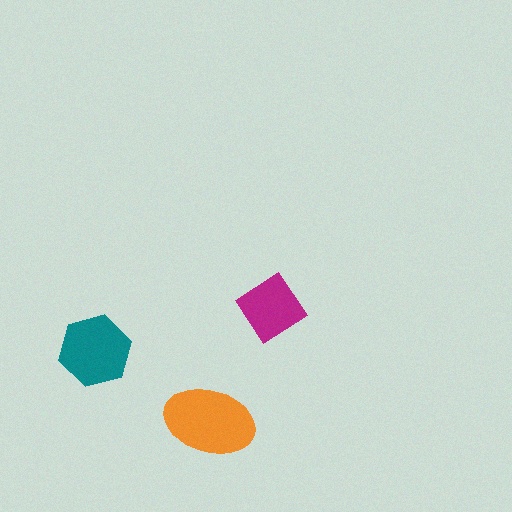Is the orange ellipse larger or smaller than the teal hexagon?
Larger.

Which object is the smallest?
The magenta diamond.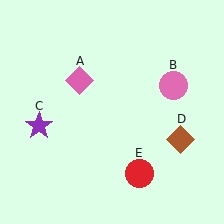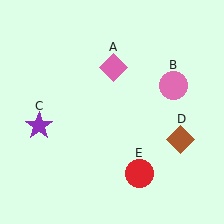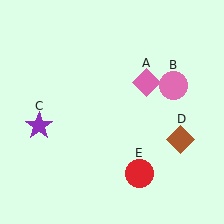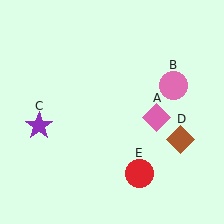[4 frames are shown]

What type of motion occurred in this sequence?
The pink diamond (object A) rotated clockwise around the center of the scene.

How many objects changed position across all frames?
1 object changed position: pink diamond (object A).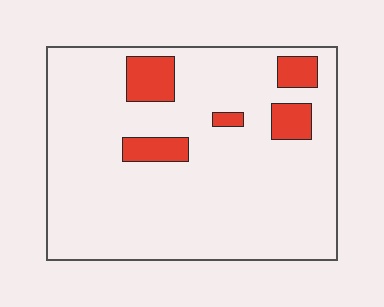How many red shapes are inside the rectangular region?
5.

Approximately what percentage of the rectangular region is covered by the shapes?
Approximately 10%.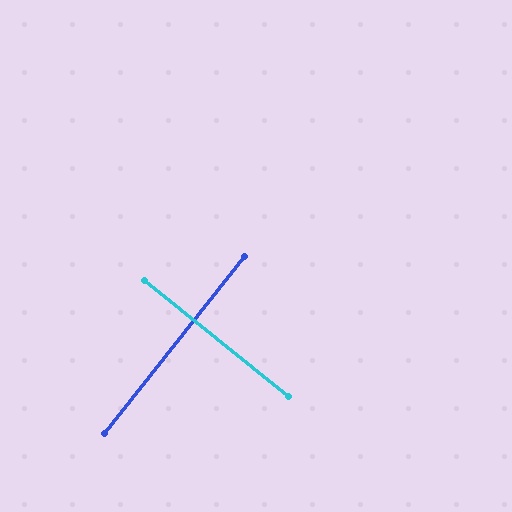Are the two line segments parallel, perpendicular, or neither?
Perpendicular — they meet at approximately 89°.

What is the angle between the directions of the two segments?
Approximately 89 degrees.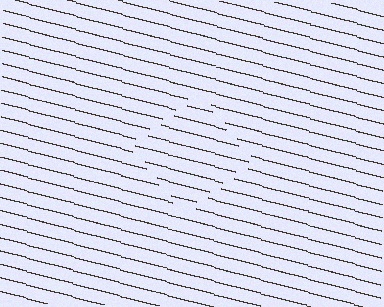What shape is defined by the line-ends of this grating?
An illusory square. The interior of the shape contains the same grating, shifted by half a period — the contour is defined by the phase discontinuity where line-ends from the inner and outer gratings abut.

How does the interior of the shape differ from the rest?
The interior of the shape contains the same grating, shifted by half a period — the contour is defined by the phase discontinuity where line-ends from the inner and outer gratings abut.